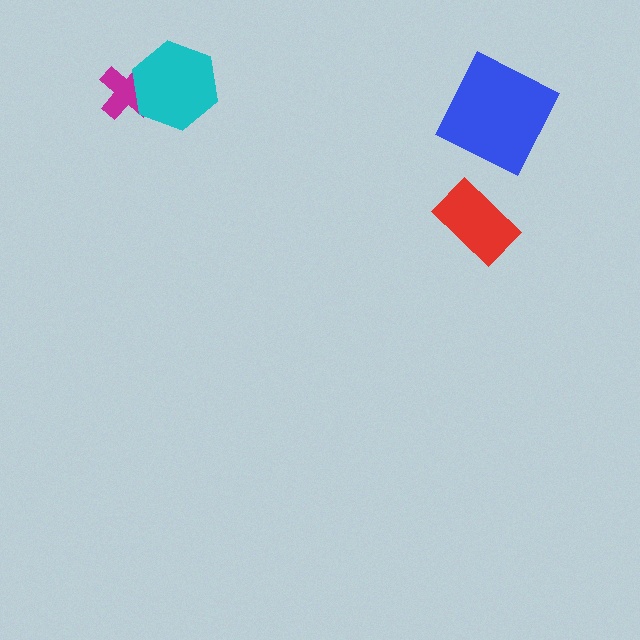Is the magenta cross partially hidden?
Yes, it is partially covered by another shape.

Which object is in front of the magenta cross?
The cyan hexagon is in front of the magenta cross.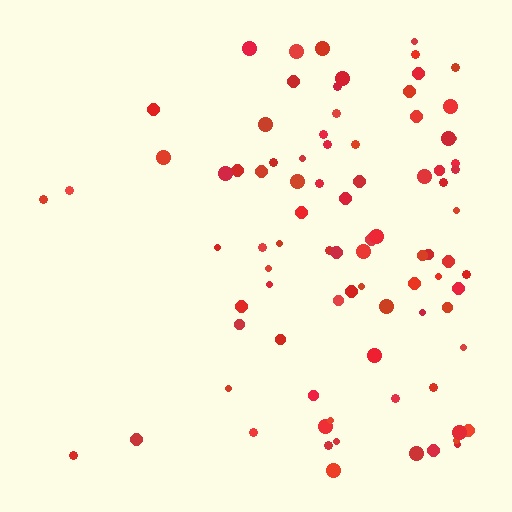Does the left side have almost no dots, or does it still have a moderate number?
Still a moderate number, just noticeably fewer than the right.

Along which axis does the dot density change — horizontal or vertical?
Horizontal.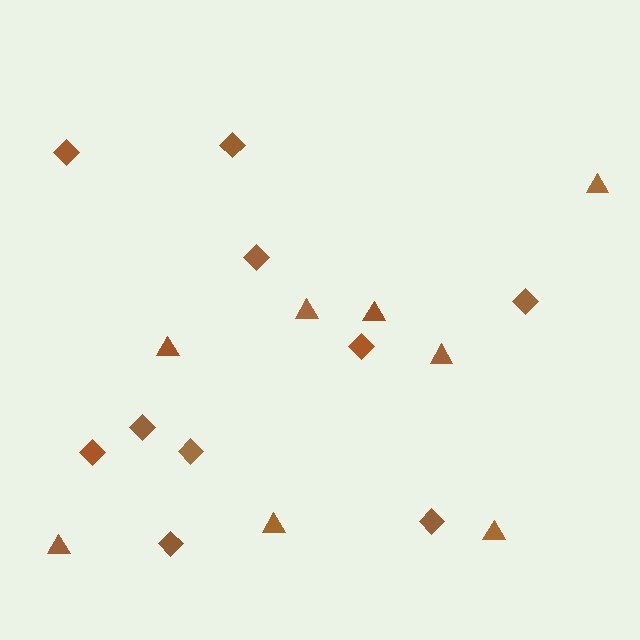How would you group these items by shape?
There are 2 groups: one group of diamonds (10) and one group of triangles (8).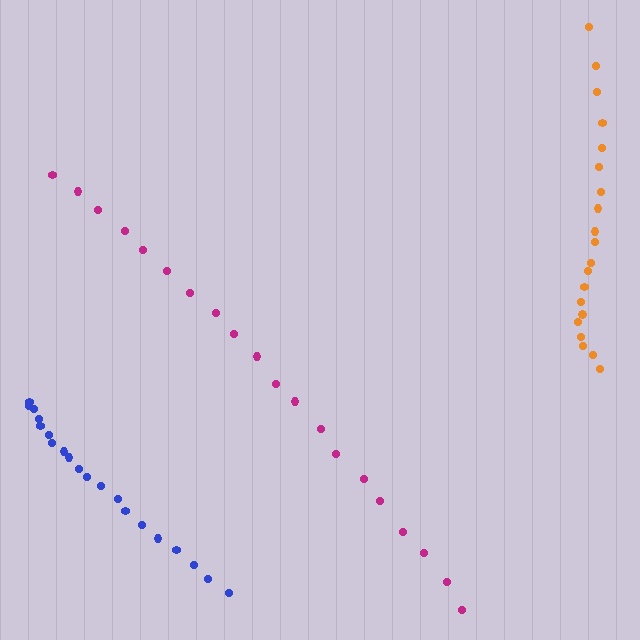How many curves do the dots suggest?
There are 3 distinct paths.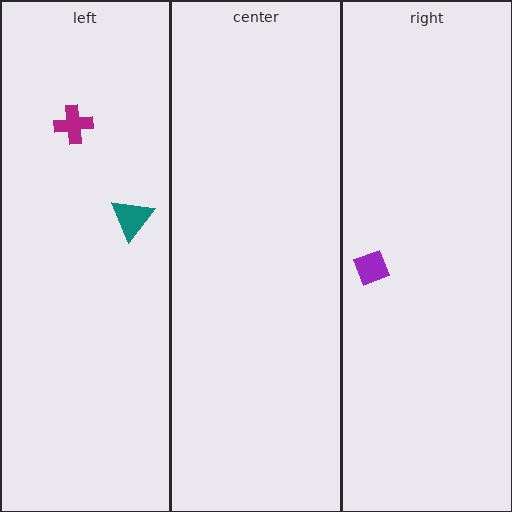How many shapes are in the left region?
2.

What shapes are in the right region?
The purple diamond.